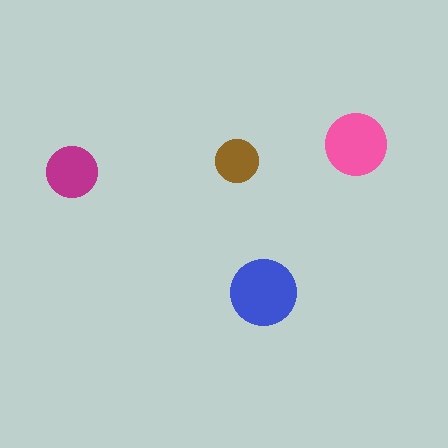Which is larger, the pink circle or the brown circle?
The pink one.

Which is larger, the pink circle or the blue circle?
The blue one.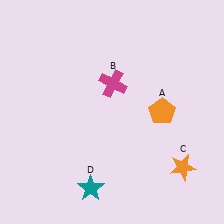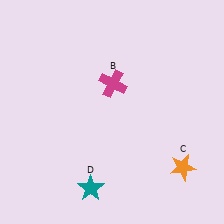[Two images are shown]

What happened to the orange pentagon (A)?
The orange pentagon (A) was removed in Image 2. It was in the top-right area of Image 1.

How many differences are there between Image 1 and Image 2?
There is 1 difference between the two images.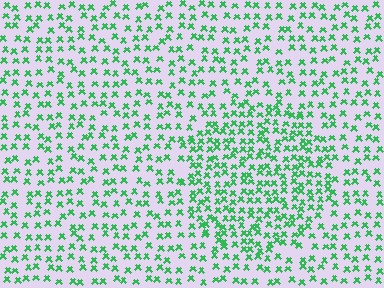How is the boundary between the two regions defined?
The boundary is defined by a change in element density (approximately 1.7x ratio). All elements are the same color, size, and shape.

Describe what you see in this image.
The image contains small green elements arranged at two different densities. A circle-shaped region is visible where the elements are more densely packed than the surrounding area.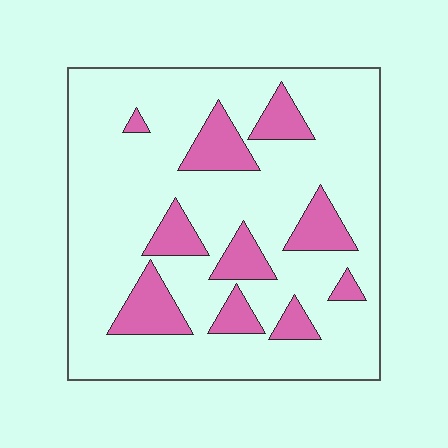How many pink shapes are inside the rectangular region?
10.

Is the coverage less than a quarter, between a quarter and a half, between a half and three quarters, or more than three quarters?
Less than a quarter.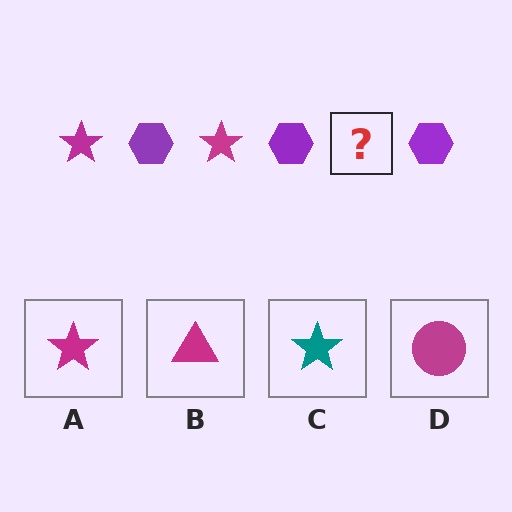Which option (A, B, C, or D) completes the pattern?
A.